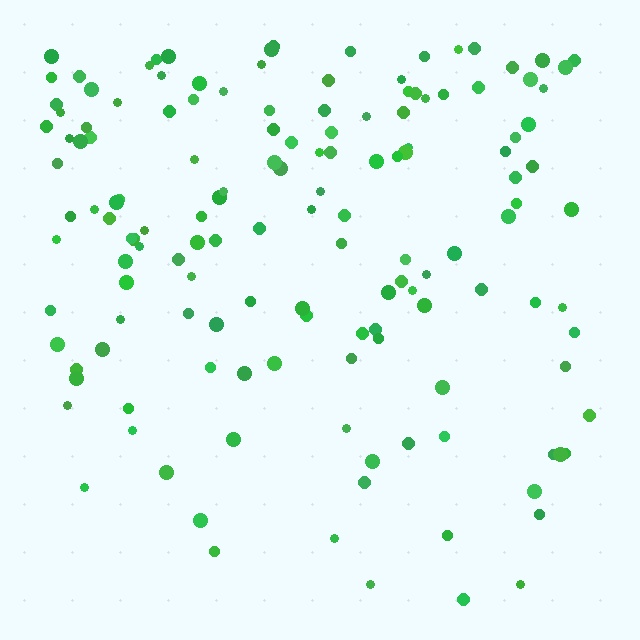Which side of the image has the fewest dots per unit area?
The bottom.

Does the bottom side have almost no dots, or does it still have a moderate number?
Still a moderate number, just noticeably fewer than the top.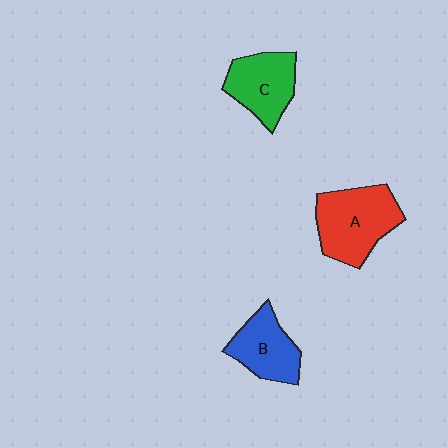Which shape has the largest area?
Shape A (red).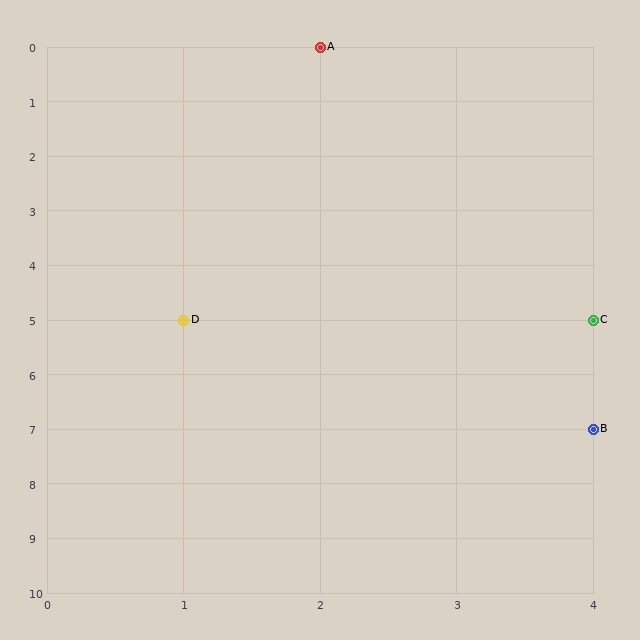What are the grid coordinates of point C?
Point C is at grid coordinates (4, 5).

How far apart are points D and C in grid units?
Points D and C are 3 columns apart.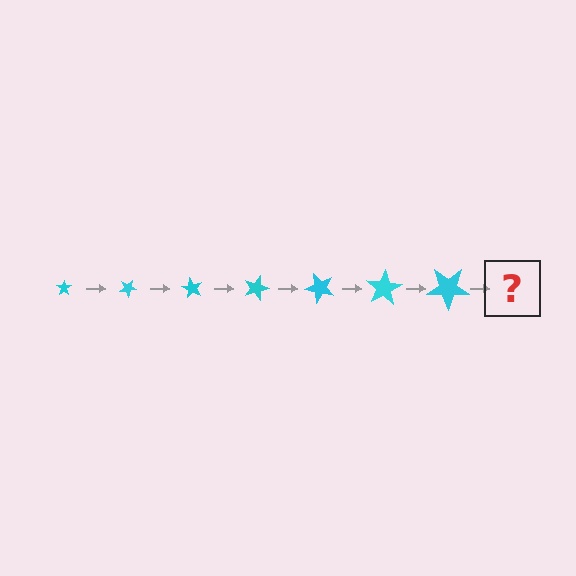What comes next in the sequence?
The next element should be a star, larger than the previous one and rotated 210 degrees from the start.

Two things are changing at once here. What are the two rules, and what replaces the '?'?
The two rules are that the star grows larger each step and it rotates 30 degrees each step. The '?' should be a star, larger than the previous one and rotated 210 degrees from the start.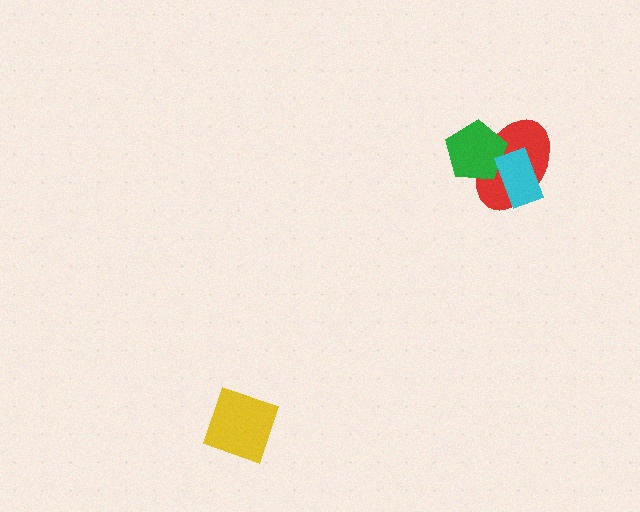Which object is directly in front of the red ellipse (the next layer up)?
The green pentagon is directly in front of the red ellipse.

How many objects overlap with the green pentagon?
2 objects overlap with the green pentagon.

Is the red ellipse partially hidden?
Yes, it is partially covered by another shape.